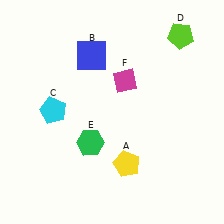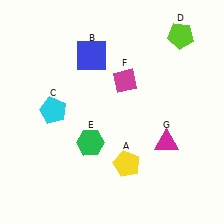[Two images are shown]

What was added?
A magenta triangle (G) was added in Image 2.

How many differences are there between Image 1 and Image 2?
There is 1 difference between the two images.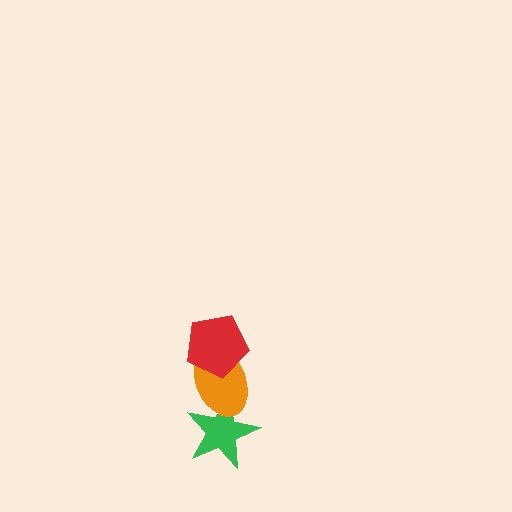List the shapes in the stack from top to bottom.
From top to bottom: the red pentagon, the orange ellipse, the green star.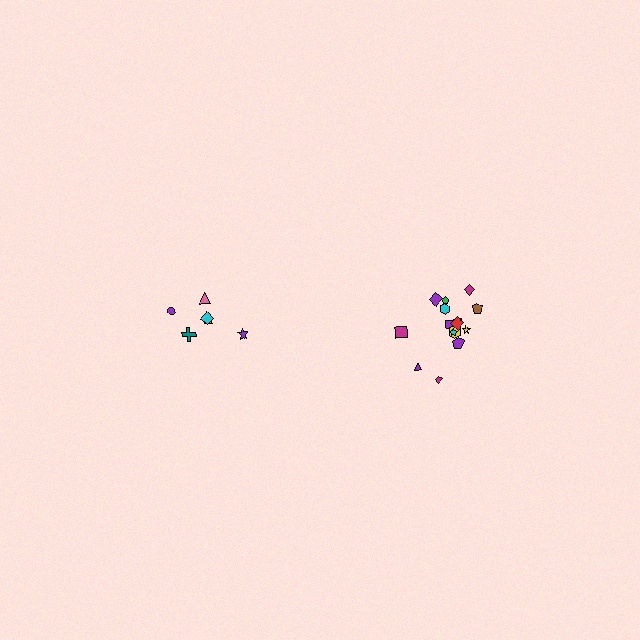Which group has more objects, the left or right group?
The right group.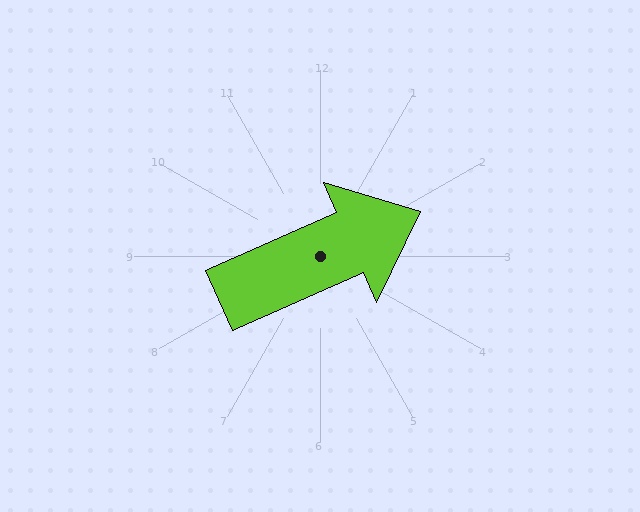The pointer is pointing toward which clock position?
Roughly 2 o'clock.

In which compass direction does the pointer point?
Northeast.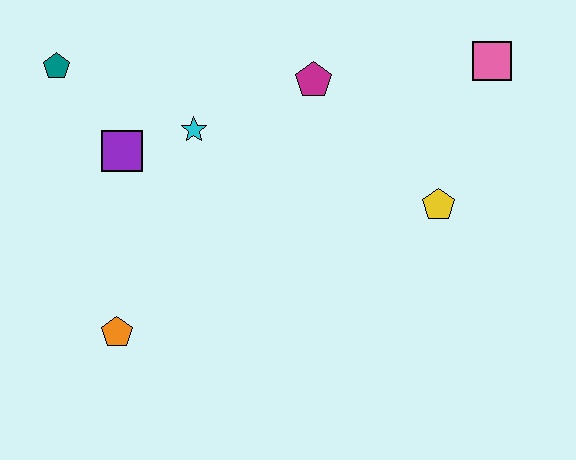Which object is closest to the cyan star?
The purple square is closest to the cyan star.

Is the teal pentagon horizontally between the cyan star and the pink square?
No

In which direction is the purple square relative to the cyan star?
The purple square is to the left of the cyan star.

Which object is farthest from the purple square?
The pink square is farthest from the purple square.